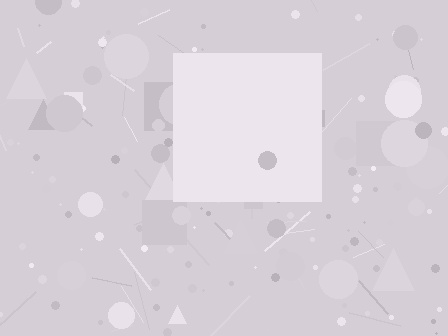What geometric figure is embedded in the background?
A square is embedded in the background.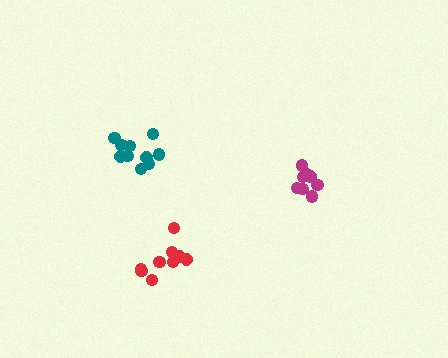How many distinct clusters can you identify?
There are 3 distinct clusters.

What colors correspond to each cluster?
The clusters are colored: teal, magenta, red.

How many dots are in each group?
Group 1: 10 dots, Group 2: 8 dots, Group 3: 9 dots (27 total).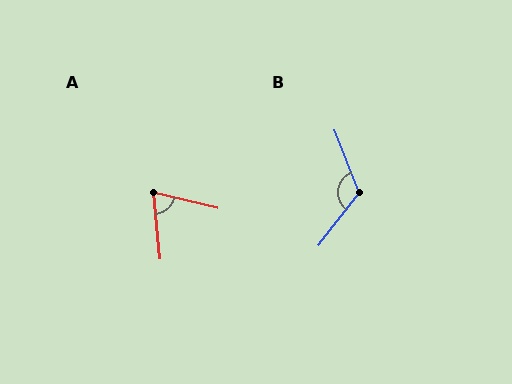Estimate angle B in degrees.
Approximately 121 degrees.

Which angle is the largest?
B, at approximately 121 degrees.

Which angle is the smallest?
A, at approximately 71 degrees.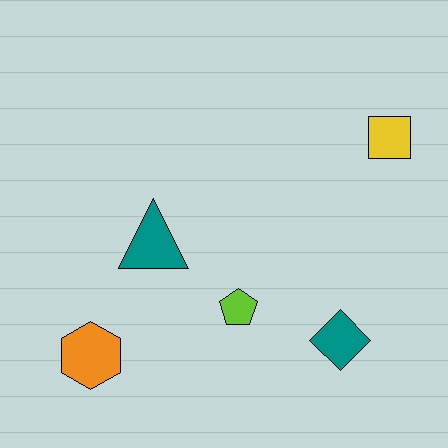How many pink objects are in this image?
There are no pink objects.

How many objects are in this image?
There are 5 objects.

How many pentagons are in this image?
There is 1 pentagon.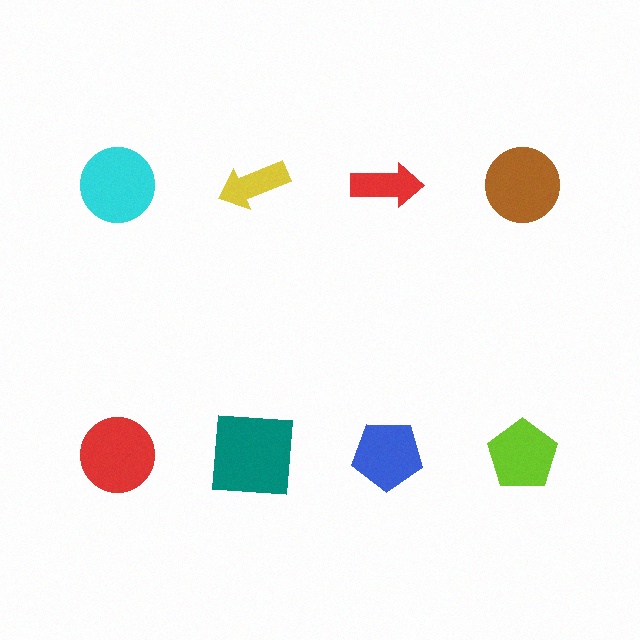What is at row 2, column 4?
A lime pentagon.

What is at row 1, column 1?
A cyan circle.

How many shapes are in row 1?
4 shapes.